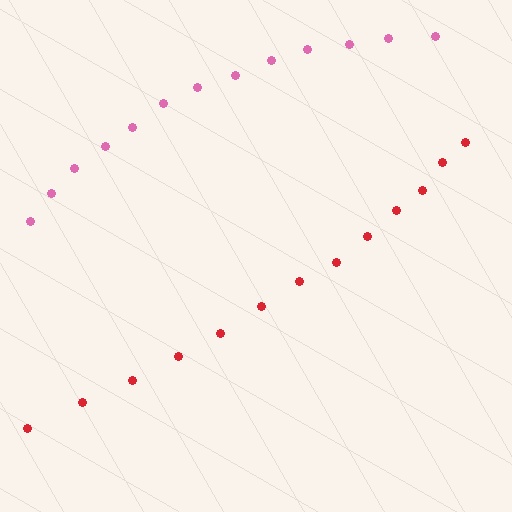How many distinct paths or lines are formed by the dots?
There are 2 distinct paths.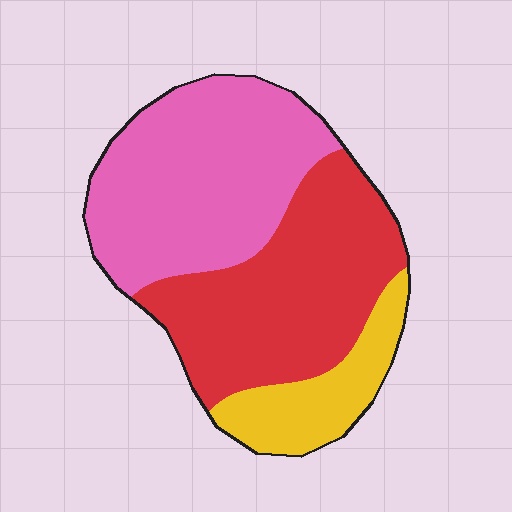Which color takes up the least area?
Yellow, at roughly 15%.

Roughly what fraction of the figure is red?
Red covers around 40% of the figure.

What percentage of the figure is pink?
Pink takes up between a third and a half of the figure.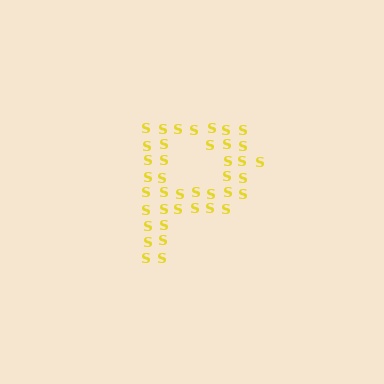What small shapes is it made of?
It is made of small letter S's.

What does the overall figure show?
The overall figure shows the letter P.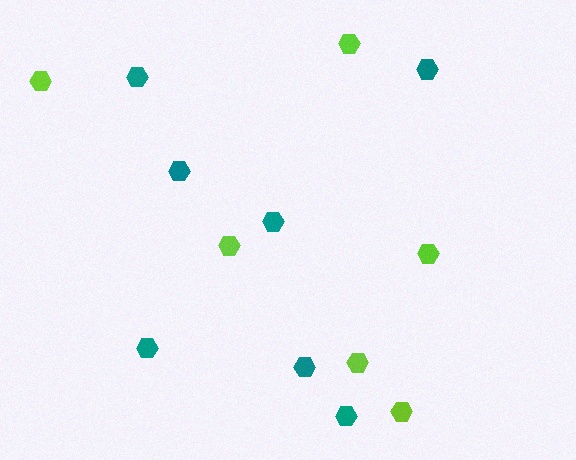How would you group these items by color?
There are 2 groups: one group of teal hexagons (7) and one group of lime hexagons (6).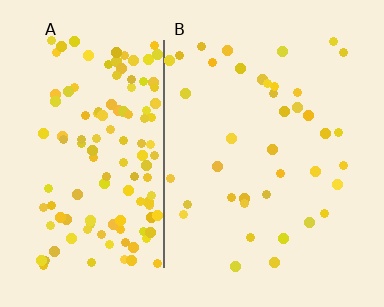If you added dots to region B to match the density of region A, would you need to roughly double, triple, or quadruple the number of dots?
Approximately triple.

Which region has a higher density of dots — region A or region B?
A (the left).